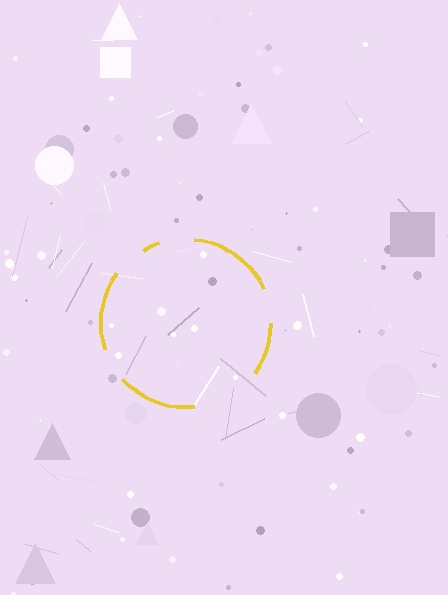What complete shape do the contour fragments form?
The contour fragments form a circle.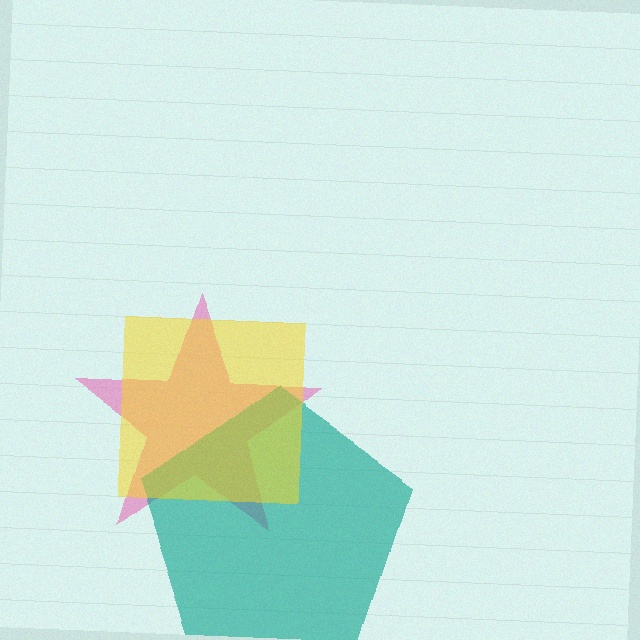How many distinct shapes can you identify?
There are 3 distinct shapes: a pink star, a teal pentagon, a yellow square.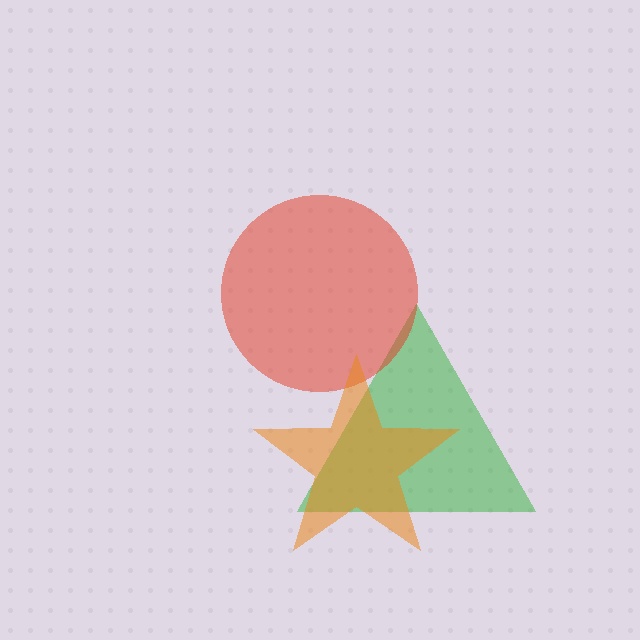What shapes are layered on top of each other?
The layered shapes are: a green triangle, a red circle, an orange star.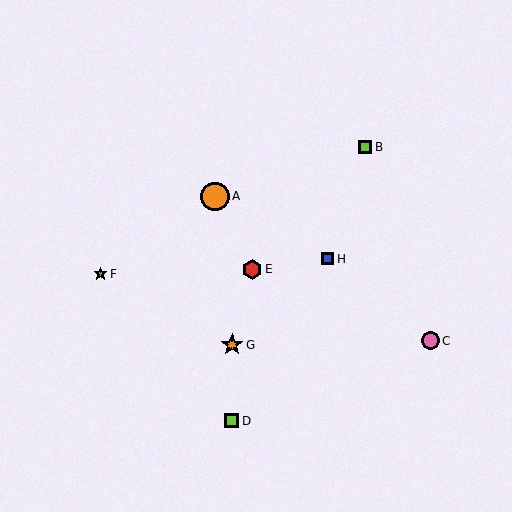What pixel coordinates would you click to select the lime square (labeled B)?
Click at (365, 147) to select the lime square B.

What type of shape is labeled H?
Shape H is a blue square.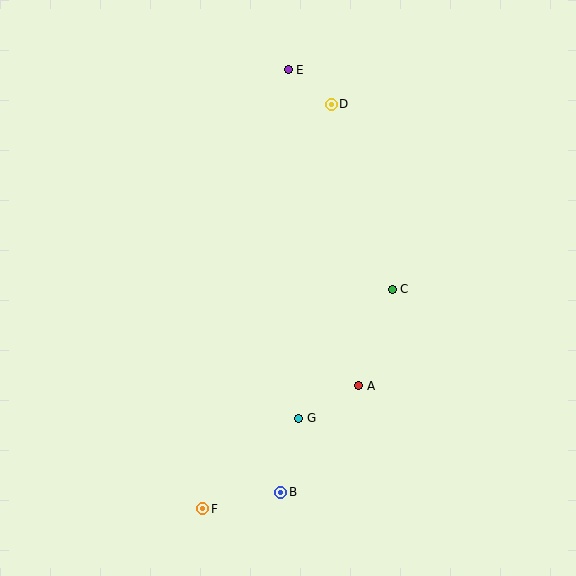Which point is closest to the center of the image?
Point C at (392, 289) is closest to the center.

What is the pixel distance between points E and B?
The distance between E and B is 423 pixels.